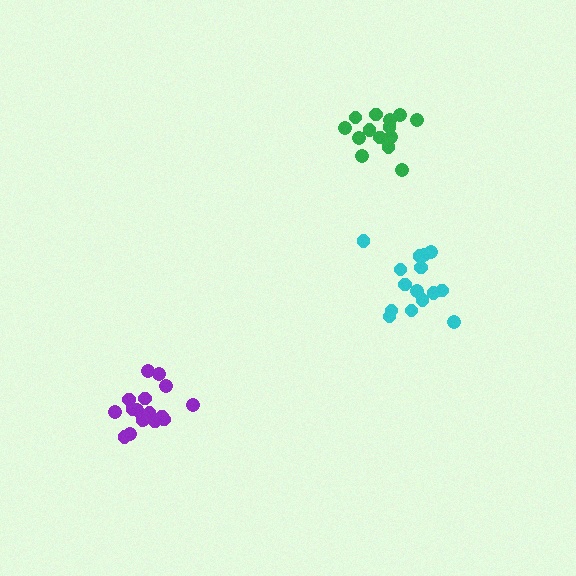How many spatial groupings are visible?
There are 3 spatial groupings.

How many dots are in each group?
Group 1: 17 dots, Group 2: 15 dots, Group 3: 14 dots (46 total).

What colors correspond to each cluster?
The clusters are colored: purple, cyan, green.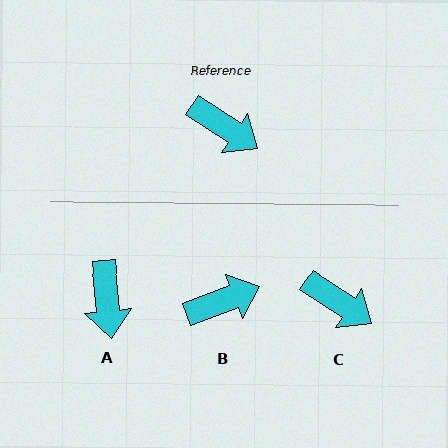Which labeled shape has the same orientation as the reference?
C.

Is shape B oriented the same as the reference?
No, it is off by about 54 degrees.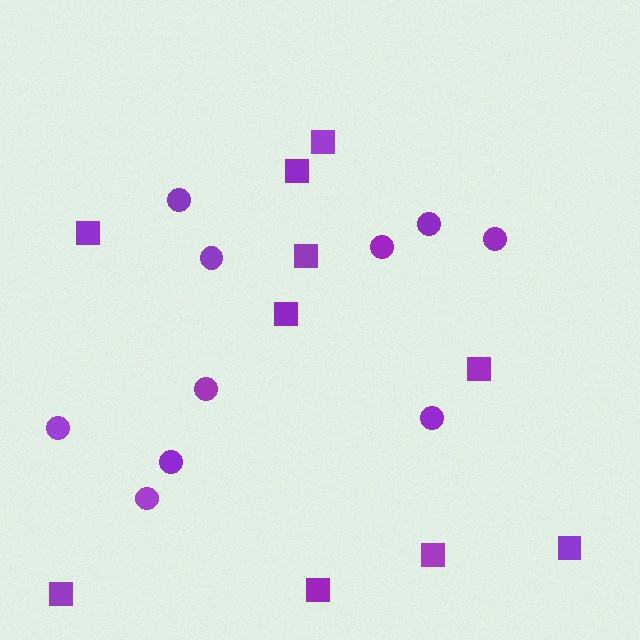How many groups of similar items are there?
There are 2 groups: one group of squares (10) and one group of circles (10).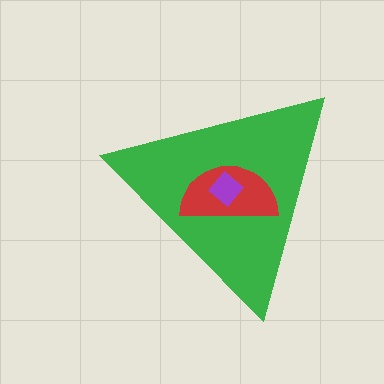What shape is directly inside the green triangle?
The red semicircle.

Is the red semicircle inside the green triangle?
Yes.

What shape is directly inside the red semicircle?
The purple diamond.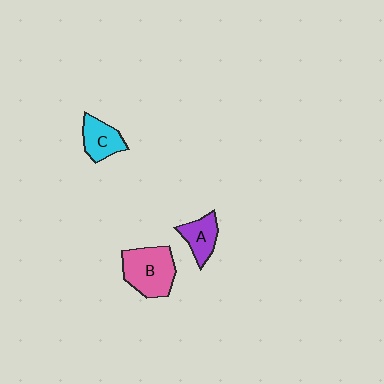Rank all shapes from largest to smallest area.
From largest to smallest: B (pink), C (cyan), A (purple).